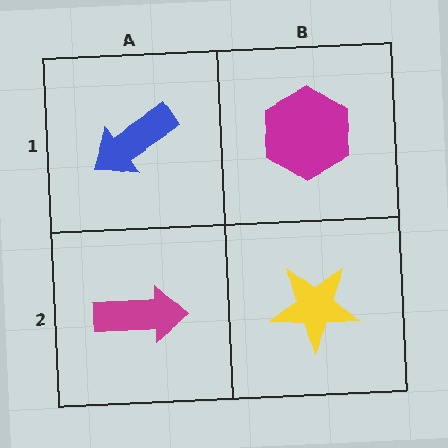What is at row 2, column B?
A yellow star.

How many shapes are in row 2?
2 shapes.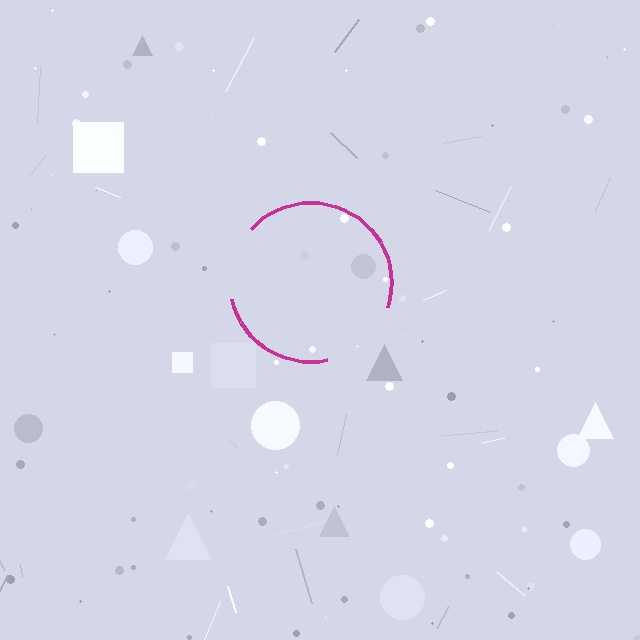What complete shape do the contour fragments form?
The contour fragments form a circle.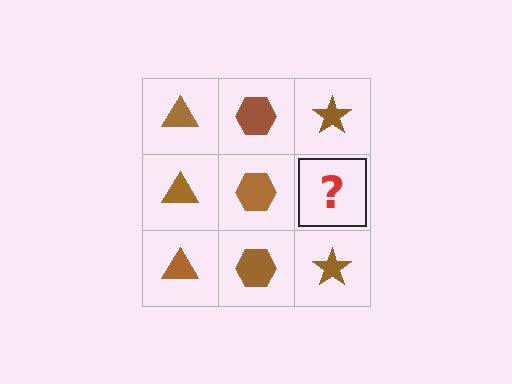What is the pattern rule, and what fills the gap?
The rule is that each column has a consistent shape. The gap should be filled with a brown star.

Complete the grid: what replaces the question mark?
The question mark should be replaced with a brown star.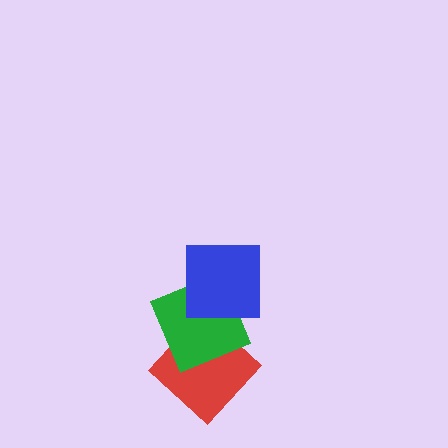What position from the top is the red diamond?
The red diamond is 3rd from the top.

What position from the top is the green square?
The green square is 2nd from the top.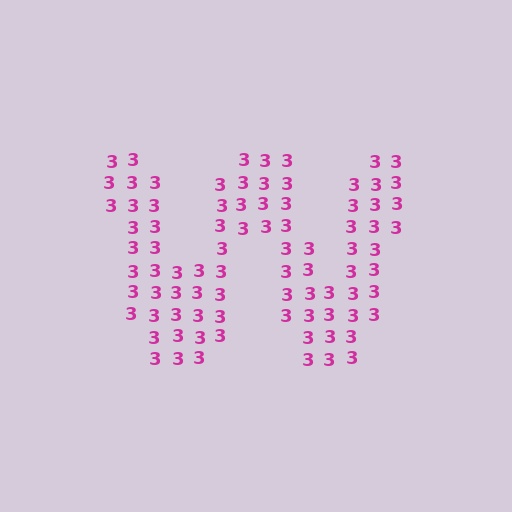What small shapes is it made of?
It is made of small digit 3's.